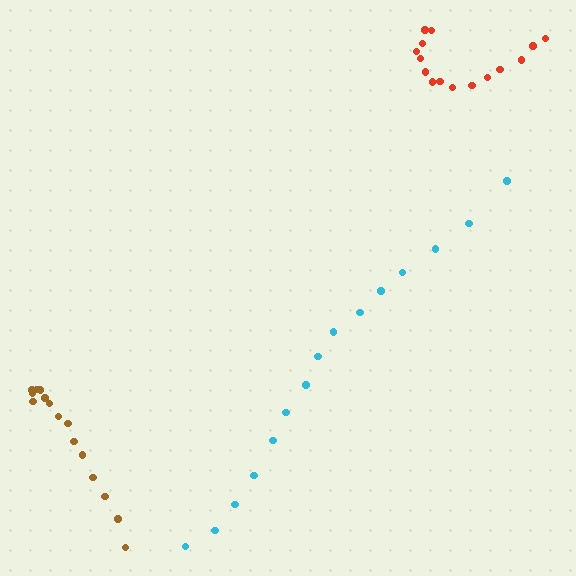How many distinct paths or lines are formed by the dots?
There are 3 distinct paths.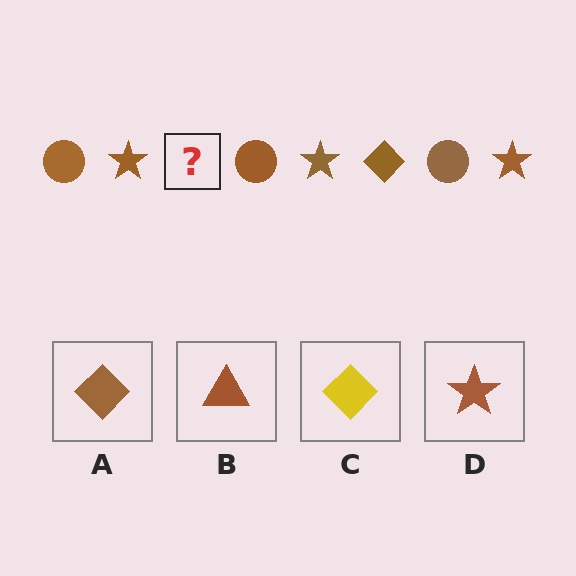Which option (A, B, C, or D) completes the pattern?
A.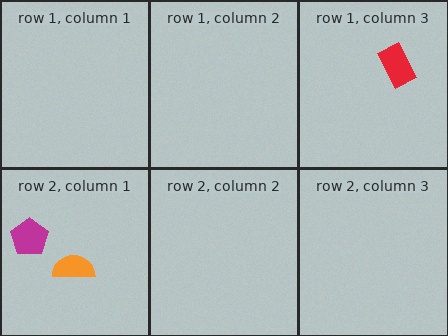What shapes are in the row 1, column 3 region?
The red rectangle.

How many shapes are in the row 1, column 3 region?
1.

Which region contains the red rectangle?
The row 1, column 3 region.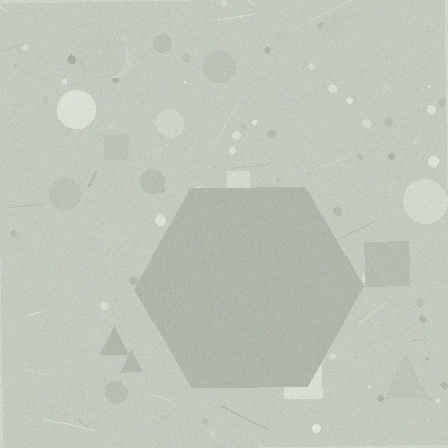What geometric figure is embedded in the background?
A hexagon is embedded in the background.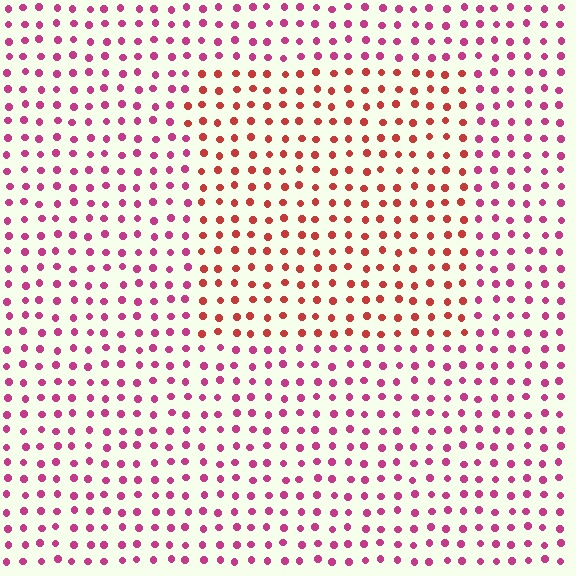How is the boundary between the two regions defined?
The boundary is defined purely by a slight shift in hue (about 34 degrees). Spacing, size, and orientation are identical on both sides.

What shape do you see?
I see a rectangle.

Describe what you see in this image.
The image is filled with small magenta elements in a uniform arrangement. A rectangle-shaped region is visible where the elements are tinted to a slightly different hue, forming a subtle color boundary.